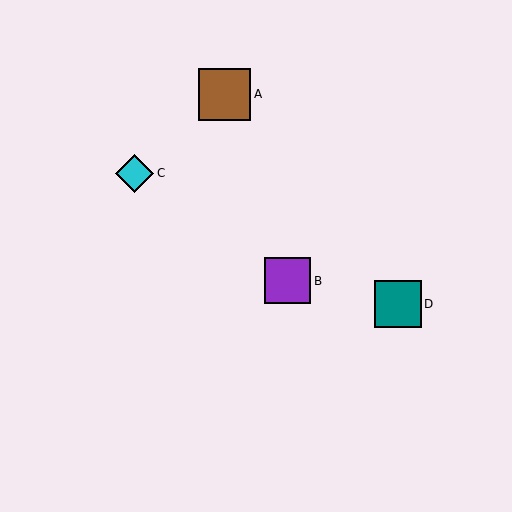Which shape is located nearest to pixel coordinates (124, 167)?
The cyan diamond (labeled C) at (135, 173) is nearest to that location.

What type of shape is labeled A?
Shape A is a brown square.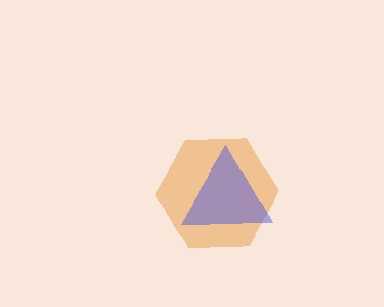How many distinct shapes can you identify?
There are 2 distinct shapes: an orange hexagon, a blue triangle.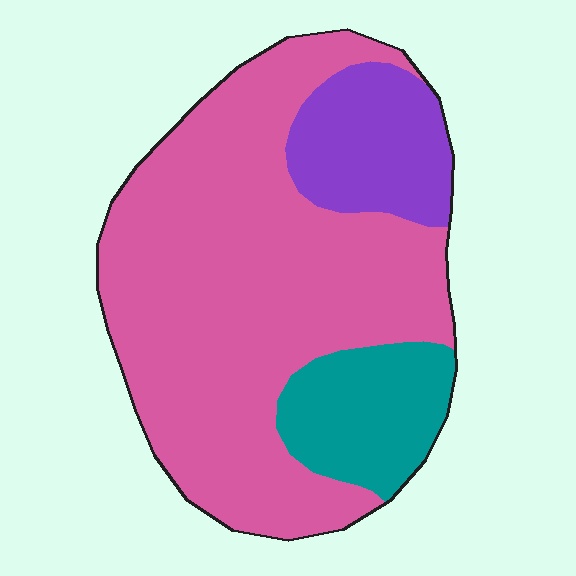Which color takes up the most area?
Pink, at roughly 70%.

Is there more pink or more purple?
Pink.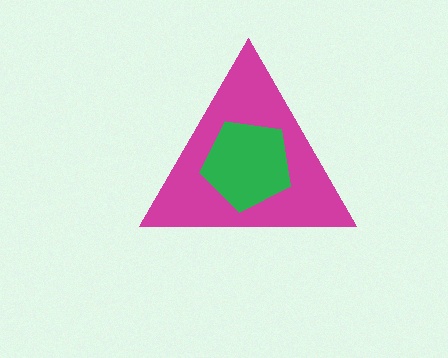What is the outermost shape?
The magenta triangle.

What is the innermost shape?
The green pentagon.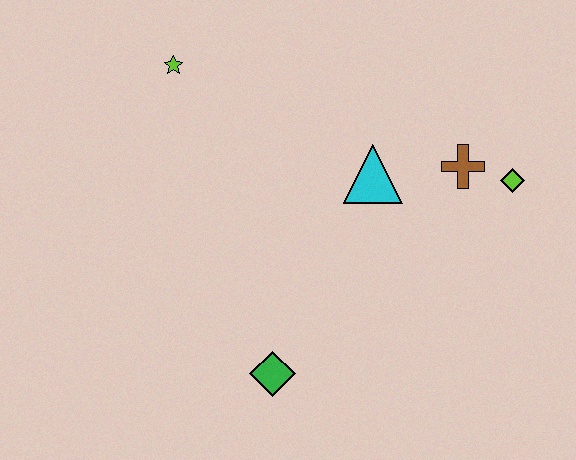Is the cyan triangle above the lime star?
No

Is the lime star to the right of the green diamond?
No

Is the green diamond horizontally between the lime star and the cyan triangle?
Yes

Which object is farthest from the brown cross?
The lime star is farthest from the brown cross.